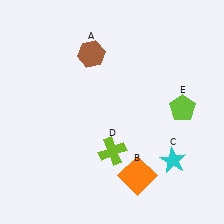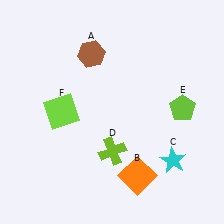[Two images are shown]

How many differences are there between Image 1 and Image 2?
There is 1 difference between the two images.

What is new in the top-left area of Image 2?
A lime square (F) was added in the top-left area of Image 2.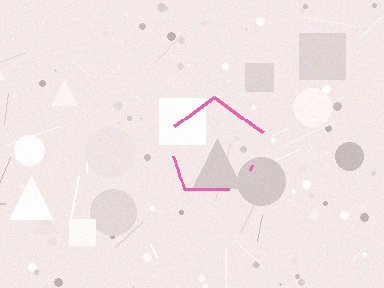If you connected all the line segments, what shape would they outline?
They would outline a pentagon.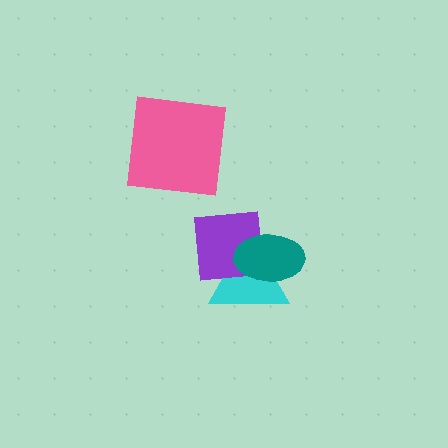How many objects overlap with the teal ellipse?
2 objects overlap with the teal ellipse.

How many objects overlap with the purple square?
2 objects overlap with the purple square.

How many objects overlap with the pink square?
0 objects overlap with the pink square.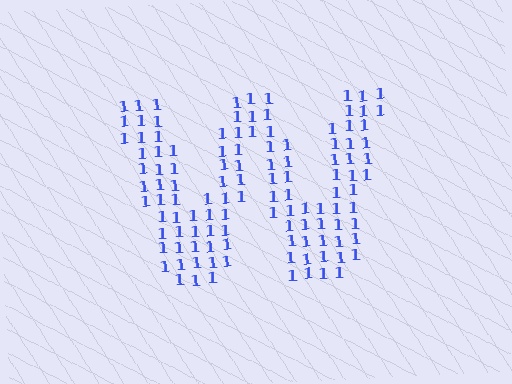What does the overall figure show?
The overall figure shows the letter W.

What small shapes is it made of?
It is made of small digit 1's.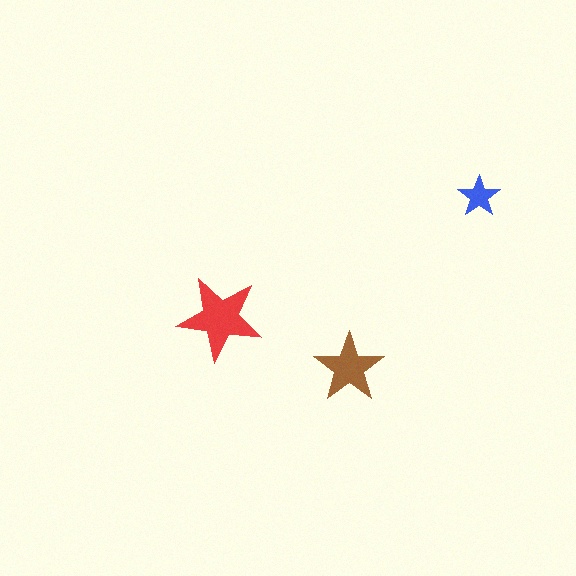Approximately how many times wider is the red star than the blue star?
About 2 times wider.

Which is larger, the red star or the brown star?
The red one.